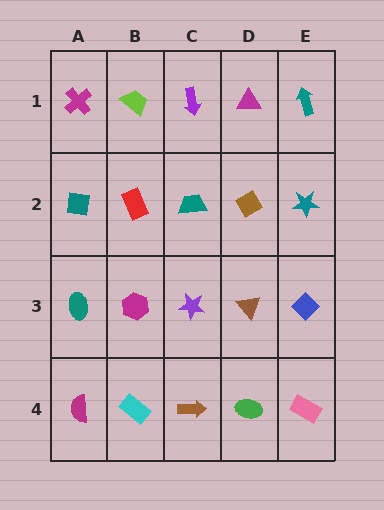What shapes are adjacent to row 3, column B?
A red rectangle (row 2, column B), a cyan rectangle (row 4, column B), a teal ellipse (row 3, column A), a purple star (row 3, column C).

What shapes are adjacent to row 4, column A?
A teal ellipse (row 3, column A), a cyan rectangle (row 4, column B).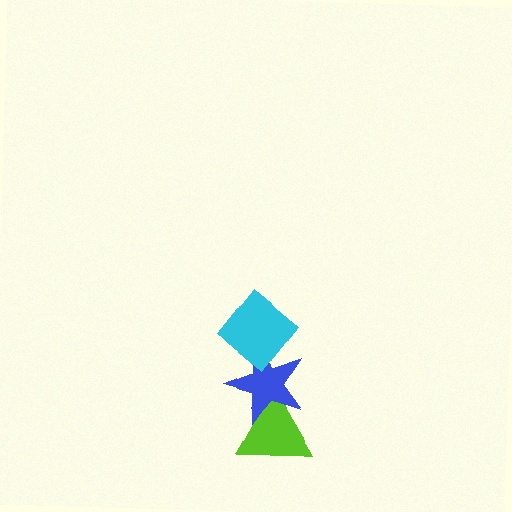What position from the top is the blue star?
The blue star is 2nd from the top.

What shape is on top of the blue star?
The cyan diamond is on top of the blue star.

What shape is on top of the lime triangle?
The blue star is on top of the lime triangle.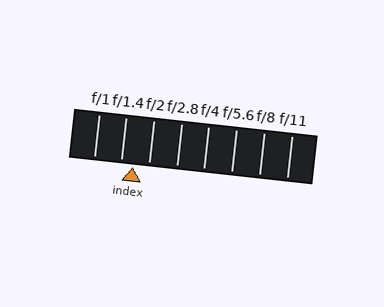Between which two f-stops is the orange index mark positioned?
The index mark is between f/1.4 and f/2.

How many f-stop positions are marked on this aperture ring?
There are 8 f-stop positions marked.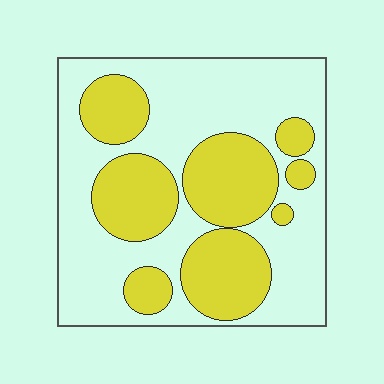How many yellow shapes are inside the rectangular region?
8.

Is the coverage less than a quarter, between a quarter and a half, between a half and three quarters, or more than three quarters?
Between a quarter and a half.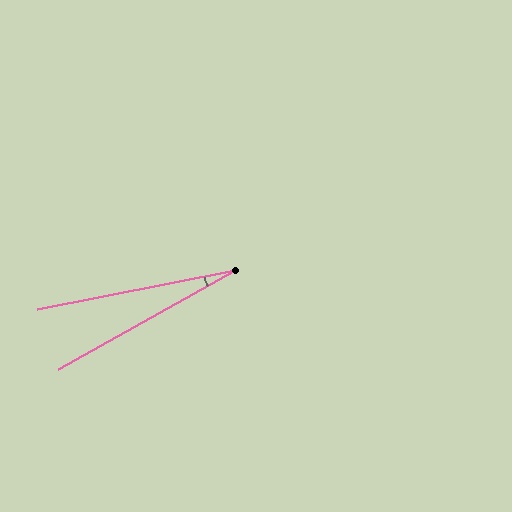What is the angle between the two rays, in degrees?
Approximately 18 degrees.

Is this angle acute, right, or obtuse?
It is acute.